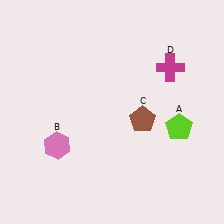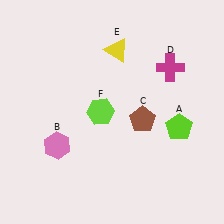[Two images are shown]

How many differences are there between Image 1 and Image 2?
There are 2 differences between the two images.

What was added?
A yellow triangle (E), a lime hexagon (F) were added in Image 2.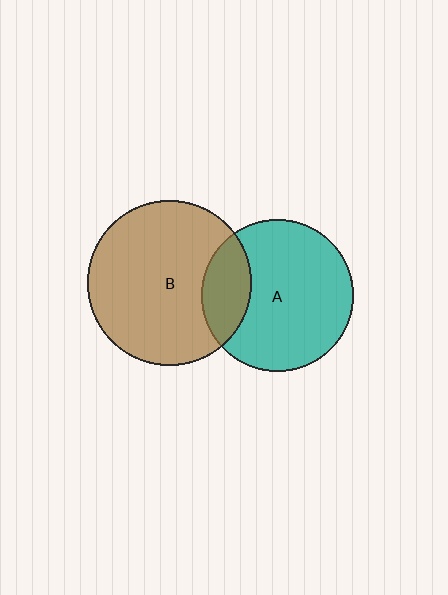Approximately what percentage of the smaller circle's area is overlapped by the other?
Approximately 20%.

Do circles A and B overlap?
Yes.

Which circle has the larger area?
Circle B (brown).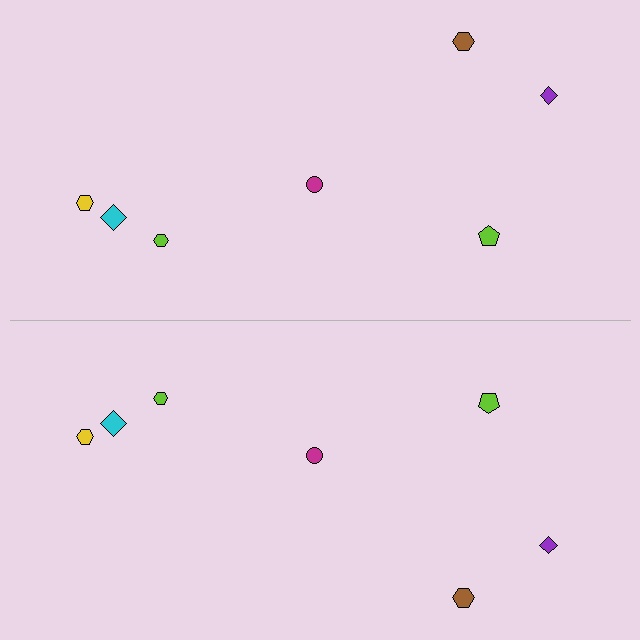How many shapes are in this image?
There are 14 shapes in this image.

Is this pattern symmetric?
Yes, this pattern has bilateral (reflection) symmetry.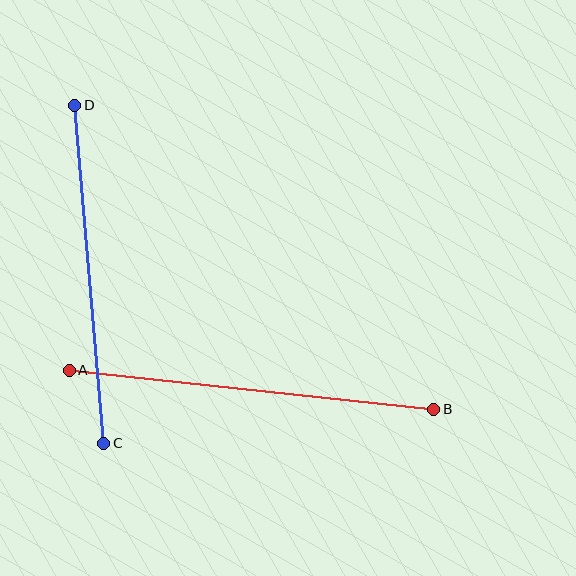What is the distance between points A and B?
The distance is approximately 367 pixels.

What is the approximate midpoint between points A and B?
The midpoint is at approximately (252, 390) pixels.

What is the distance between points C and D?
The distance is approximately 339 pixels.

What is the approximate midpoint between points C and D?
The midpoint is at approximately (89, 274) pixels.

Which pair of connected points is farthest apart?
Points A and B are farthest apart.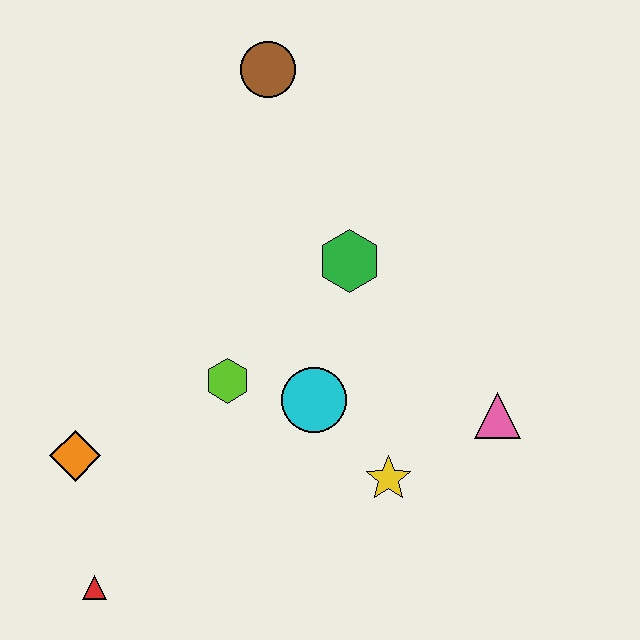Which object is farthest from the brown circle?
The red triangle is farthest from the brown circle.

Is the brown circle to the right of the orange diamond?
Yes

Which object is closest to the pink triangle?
The yellow star is closest to the pink triangle.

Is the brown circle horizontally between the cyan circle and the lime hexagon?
Yes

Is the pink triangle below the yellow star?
No